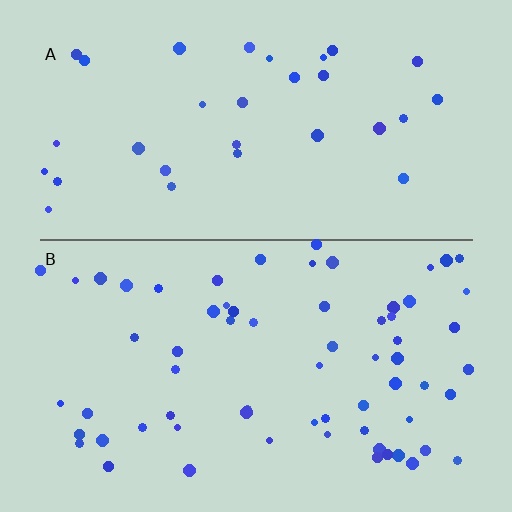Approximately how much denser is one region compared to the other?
Approximately 2.1× — region B over region A.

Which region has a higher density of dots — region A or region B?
B (the bottom).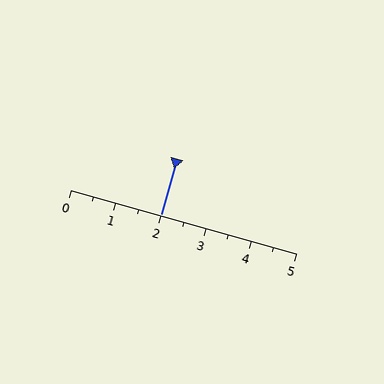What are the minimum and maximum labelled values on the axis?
The axis runs from 0 to 5.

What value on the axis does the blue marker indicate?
The marker indicates approximately 2.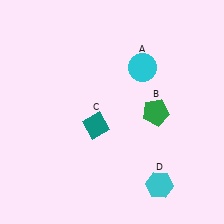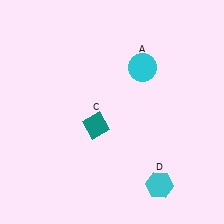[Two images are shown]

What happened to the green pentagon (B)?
The green pentagon (B) was removed in Image 2. It was in the bottom-right area of Image 1.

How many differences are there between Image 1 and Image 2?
There is 1 difference between the two images.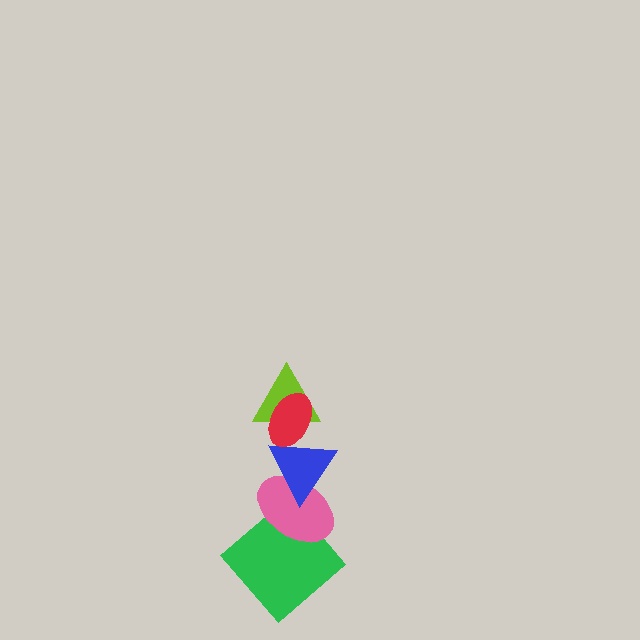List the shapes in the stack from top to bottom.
From top to bottom: the red ellipse, the lime triangle, the blue triangle, the pink ellipse, the green diamond.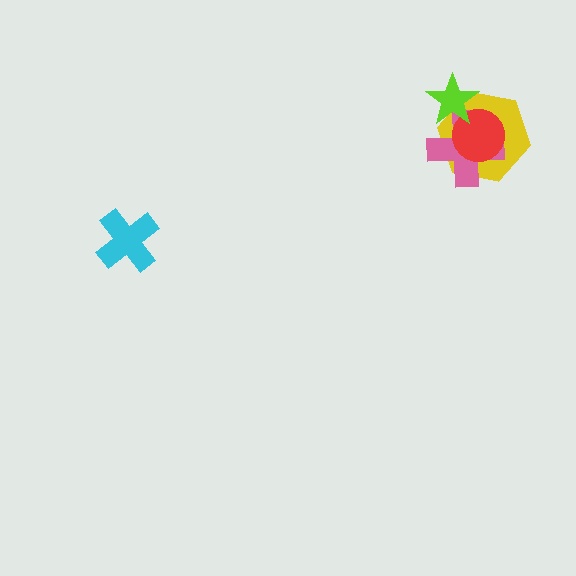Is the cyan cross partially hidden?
No, no other shape covers it.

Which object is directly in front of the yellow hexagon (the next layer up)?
The pink cross is directly in front of the yellow hexagon.